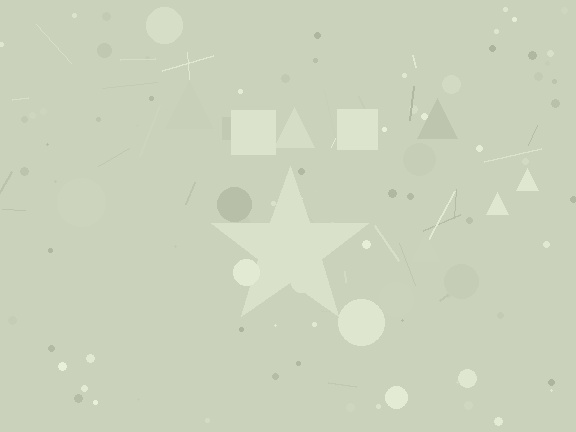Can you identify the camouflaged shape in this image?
The camouflaged shape is a star.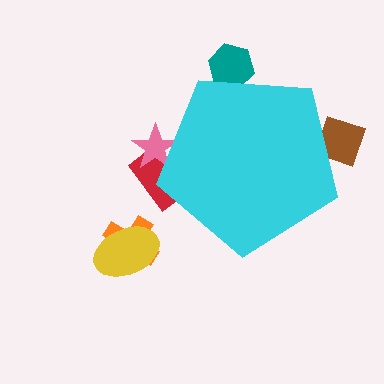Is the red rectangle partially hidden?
Yes, the red rectangle is partially hidden behind the cyan pentagon.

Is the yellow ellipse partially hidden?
No, the yellow ellipse is fully visible.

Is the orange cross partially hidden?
No, the orange cross is fully visible.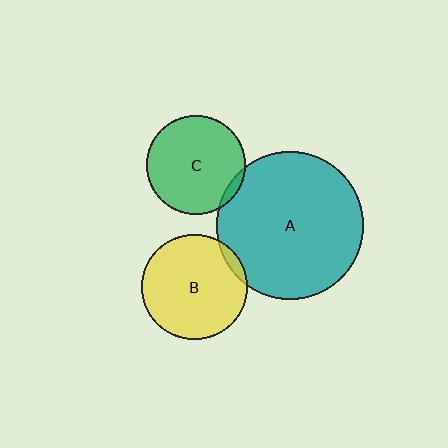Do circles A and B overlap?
Yes.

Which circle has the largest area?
Circle A (teal).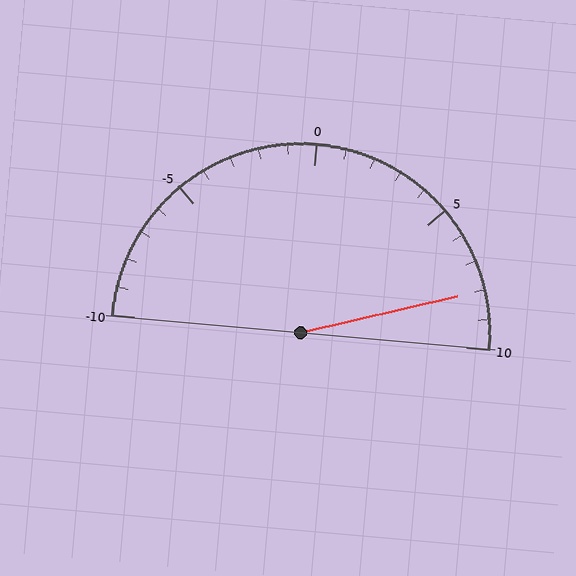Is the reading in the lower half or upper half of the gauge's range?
The reading is in the upper half of the range (-10 to 10).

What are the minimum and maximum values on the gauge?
The gauge ranges from -10 to 10.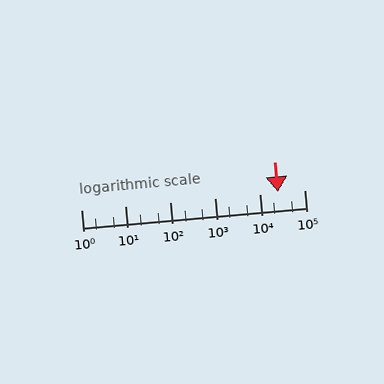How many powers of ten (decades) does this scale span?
The scale spans 5 decades, from 1 to 100000.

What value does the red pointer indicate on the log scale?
The pointer indicates approximately 26000.